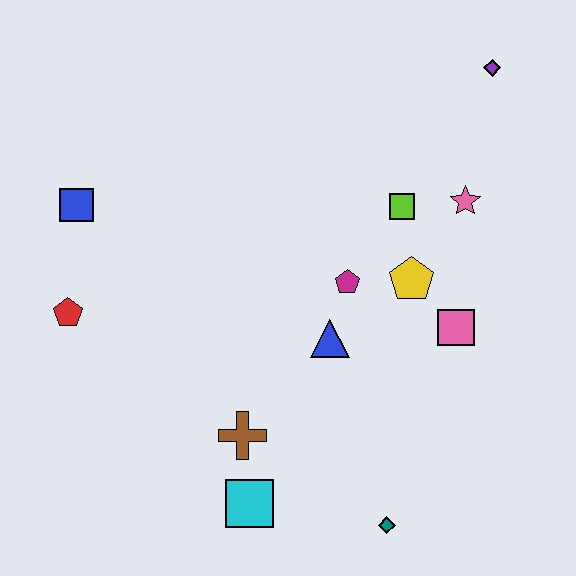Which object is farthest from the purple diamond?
The cyan square is farthest from the purple diamond.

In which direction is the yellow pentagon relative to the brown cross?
The yellow pentagon is to the right of the brown cross.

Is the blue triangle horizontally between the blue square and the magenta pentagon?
Yes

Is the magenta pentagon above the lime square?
No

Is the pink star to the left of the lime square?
No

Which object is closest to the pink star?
The lime square is closest to the pink star.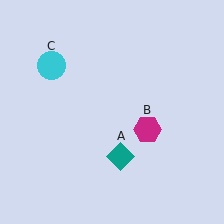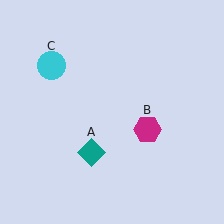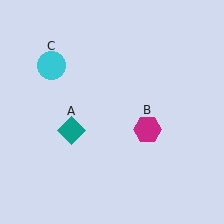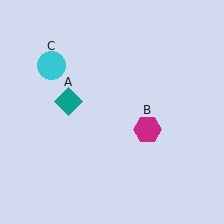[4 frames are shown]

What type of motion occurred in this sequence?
The teal diamond (object A) rotated clockwise around the center of the scene.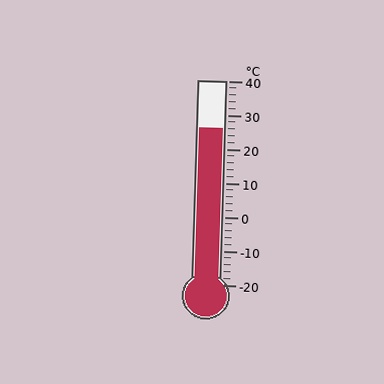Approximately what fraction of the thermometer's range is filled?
The thermometer is filled to approximately 75% of its range.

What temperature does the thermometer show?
The thermometer shows approximately 26°C.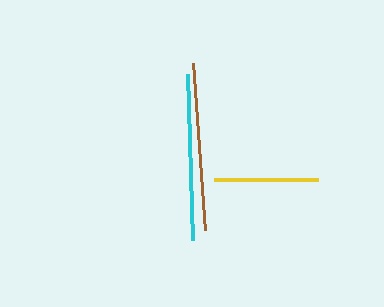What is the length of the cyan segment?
The cyan segment is approximately 166 pixels long.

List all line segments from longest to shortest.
From longest to shortest: brown, cyan, yellow.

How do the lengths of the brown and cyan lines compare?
The brown and cyan lines are approximately the same length.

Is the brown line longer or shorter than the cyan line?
The brown line is longer than the cyan line.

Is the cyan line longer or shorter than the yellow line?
The cyan line is longer than the yellow line.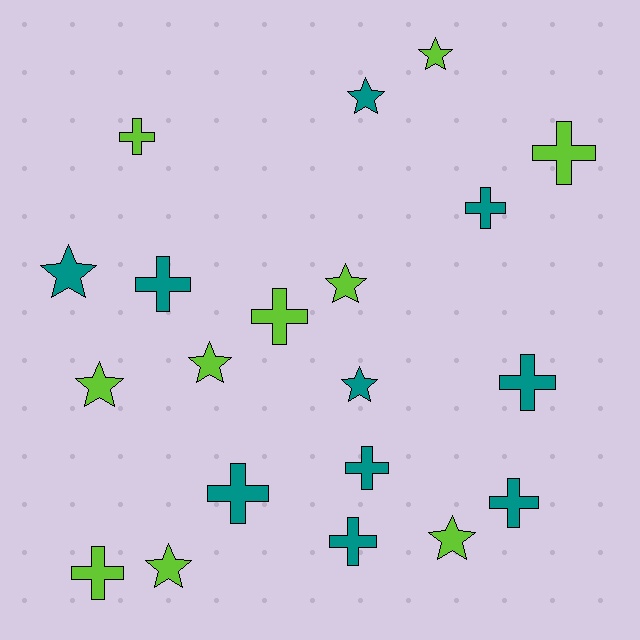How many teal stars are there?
There are 3 teal stars.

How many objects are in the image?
There are 20 objects.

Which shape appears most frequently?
Cross, with 11 objects.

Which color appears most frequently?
Lime, with 10 objects.